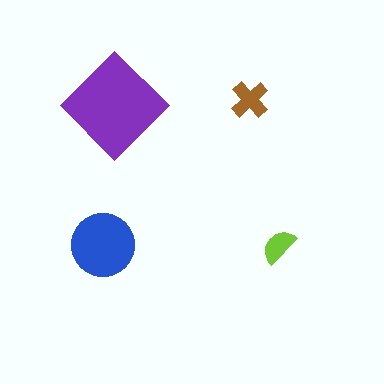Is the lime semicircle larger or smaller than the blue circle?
Smaller.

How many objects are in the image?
There are 4 objects in the image.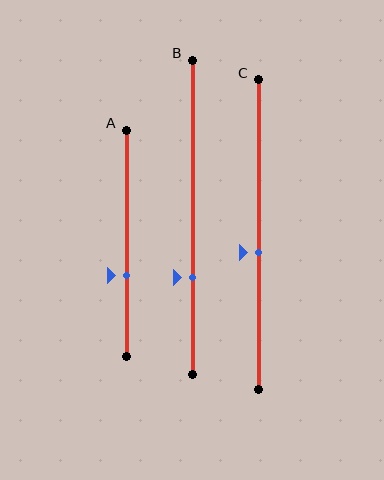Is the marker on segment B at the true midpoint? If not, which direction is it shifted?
No, the marker on segment B is shifted downward by about 19% of the segment length.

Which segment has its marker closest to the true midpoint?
Segment C has its marker closest to the true midpoint.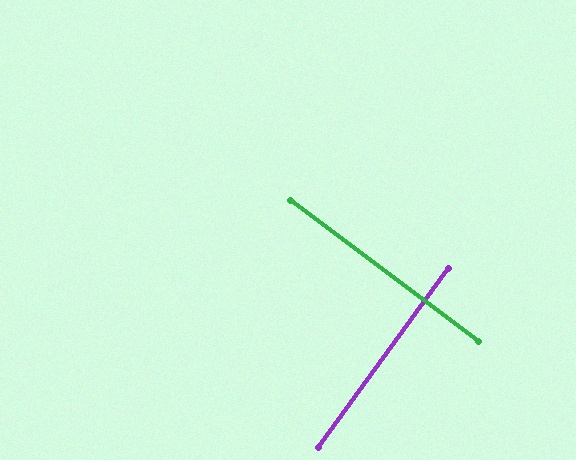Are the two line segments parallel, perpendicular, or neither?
Perpendicular — they meet at approximately 89°.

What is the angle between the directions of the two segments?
Approximately 89 degrees.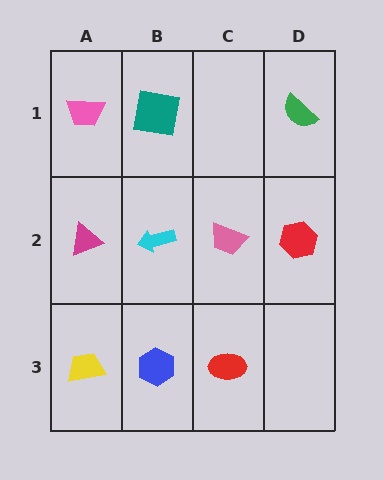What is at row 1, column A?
A pink trapezoid.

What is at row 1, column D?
A green semicircle.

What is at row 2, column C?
A pink trapezoid.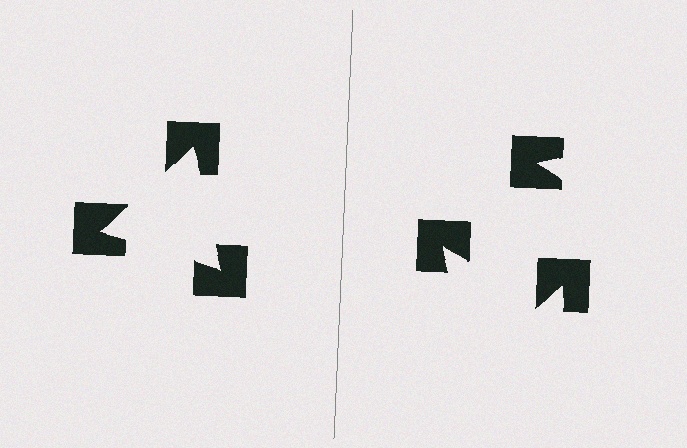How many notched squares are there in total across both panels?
6 — 3 on each side.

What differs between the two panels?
The notched squares are positioned identically on both sides; only the wedge orientations differ. On the left they align to a triangle; on the right they are misaligned.